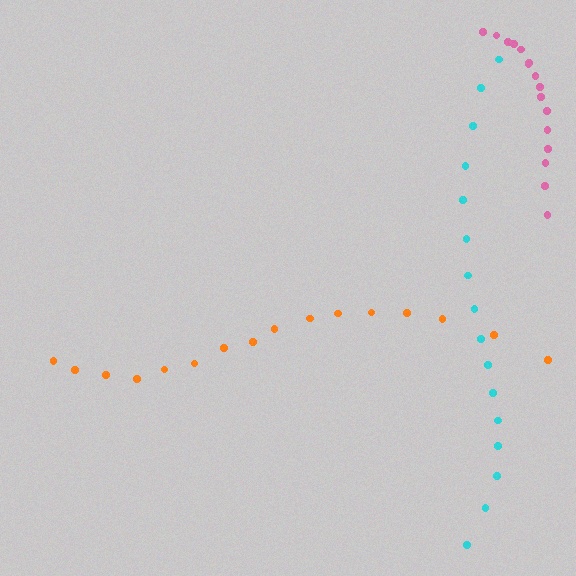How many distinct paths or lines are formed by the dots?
There are 3 distinct paths.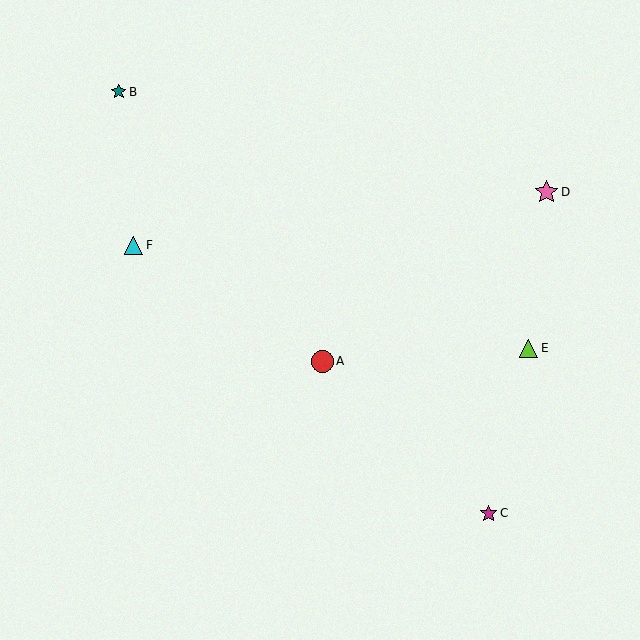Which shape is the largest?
The pink star (labeled D) is the largest.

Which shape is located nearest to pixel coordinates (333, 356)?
The red circle (labeled A) at (322, 361) is nearest to that location.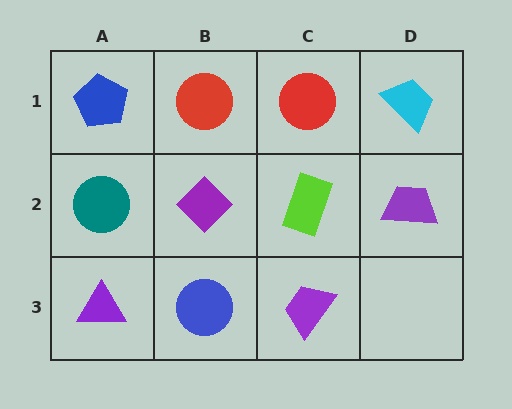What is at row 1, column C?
A red circle.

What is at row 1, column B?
A red circle.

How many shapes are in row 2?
4 shapes.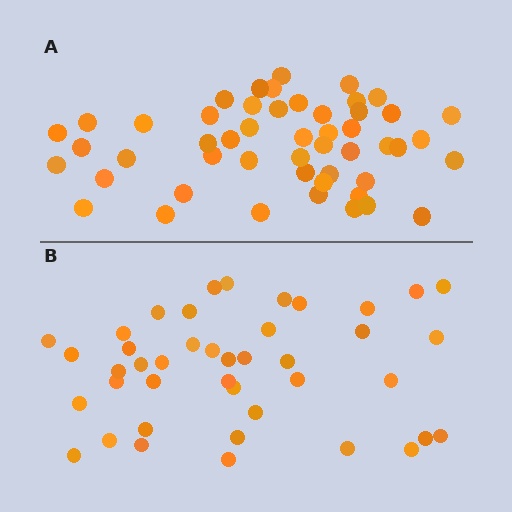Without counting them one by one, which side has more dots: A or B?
Region A (the top region) has more dots.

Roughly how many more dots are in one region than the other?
Region A has roughly 8 or so more dots than region B.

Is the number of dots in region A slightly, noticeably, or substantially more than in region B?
Region A has only slightly more — the two regions are fairly close. The ratio is roughly 1.2 to 1.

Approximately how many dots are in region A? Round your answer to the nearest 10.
About 50 dots.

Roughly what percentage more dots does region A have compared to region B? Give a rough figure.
About 20% more.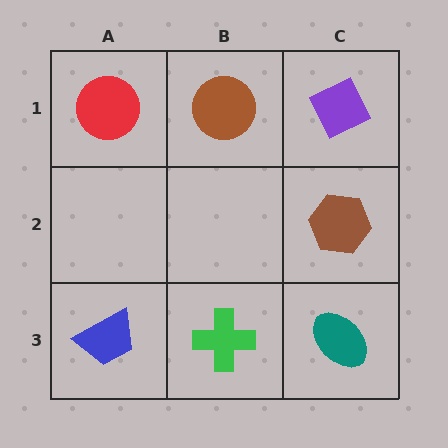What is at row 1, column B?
A brown circle.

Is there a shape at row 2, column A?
No, that cell is empty.